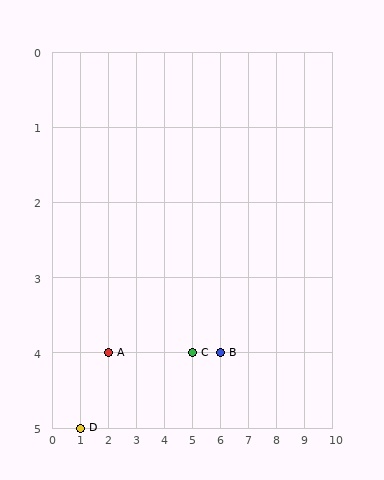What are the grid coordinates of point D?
Point D is at grid coordinates (1, 5).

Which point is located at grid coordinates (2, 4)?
Point A is at (2, 4).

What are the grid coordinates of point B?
Point B is at grid coordinates (6, 4).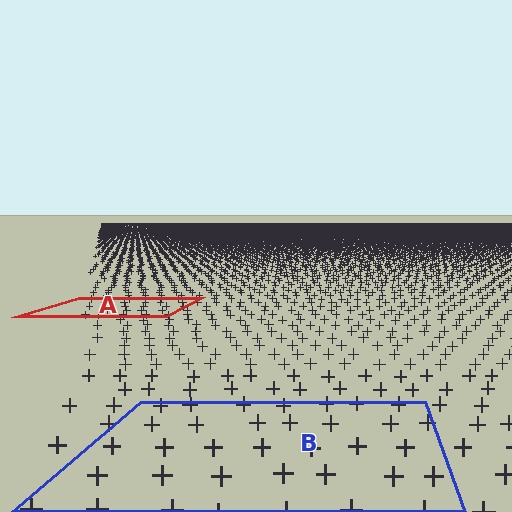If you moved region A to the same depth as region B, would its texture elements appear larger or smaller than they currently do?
They would appear larger. At a closer depth, the same texture elements are projected at a bigger on-screen size.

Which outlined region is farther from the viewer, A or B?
Region A is farther from the viewer — the texture elements inside it appear smaller and more densely packed.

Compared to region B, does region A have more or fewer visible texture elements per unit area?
Region A has more texture elements per unit area — they are packed more densely because it is farther away.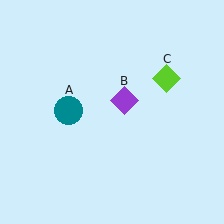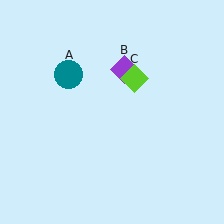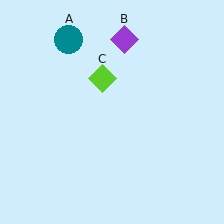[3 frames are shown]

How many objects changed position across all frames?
3 objects changed position: teal circle (object A), purple diamond (object B), lime diamond (object C).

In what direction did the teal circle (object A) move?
The teal circle (object A) moved up.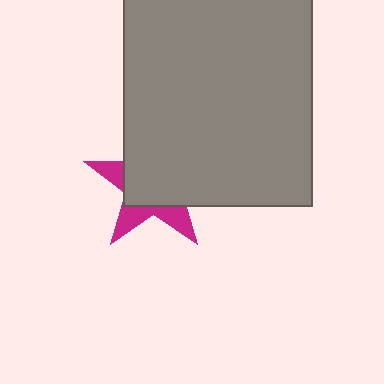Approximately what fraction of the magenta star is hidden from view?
Roughly 67% of the magenta star is hidden behind the gray rectangle.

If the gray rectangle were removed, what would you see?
You would see the complete magenta star.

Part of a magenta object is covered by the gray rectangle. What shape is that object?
It is a star.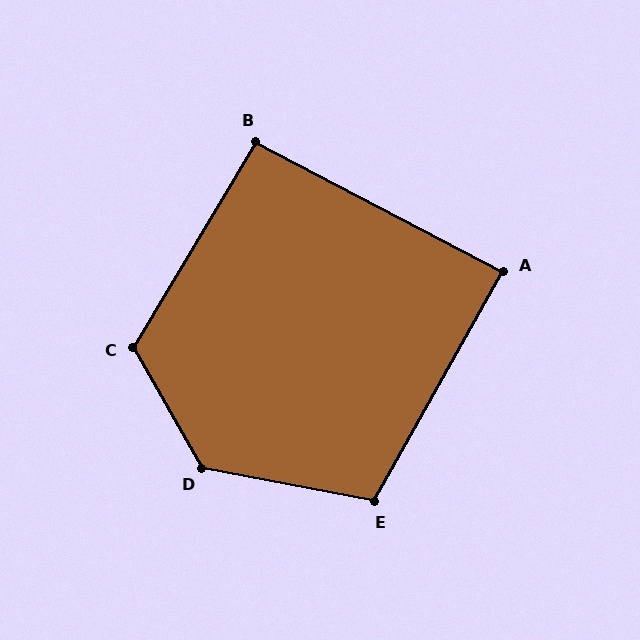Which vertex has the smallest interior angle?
A, at approximately 88 degrees.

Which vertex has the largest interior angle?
D, at approximately 131 degrees.